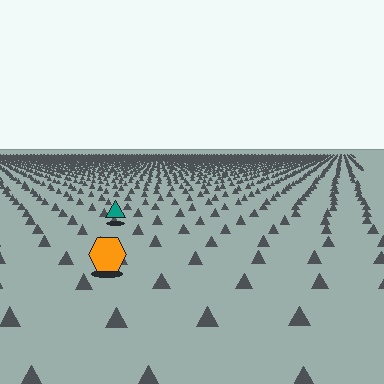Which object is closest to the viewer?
The orange hexagon is closest. The texture marks near it are larger and more spread out.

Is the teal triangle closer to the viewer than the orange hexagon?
No. The orange hexagon is closer — you can tell from the texture gradient: the ground texture is coarser near it.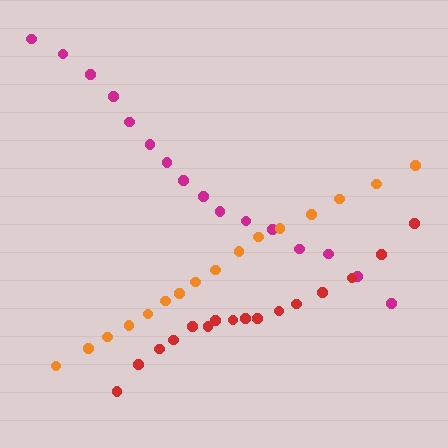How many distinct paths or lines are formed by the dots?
There are 3 distinct paths.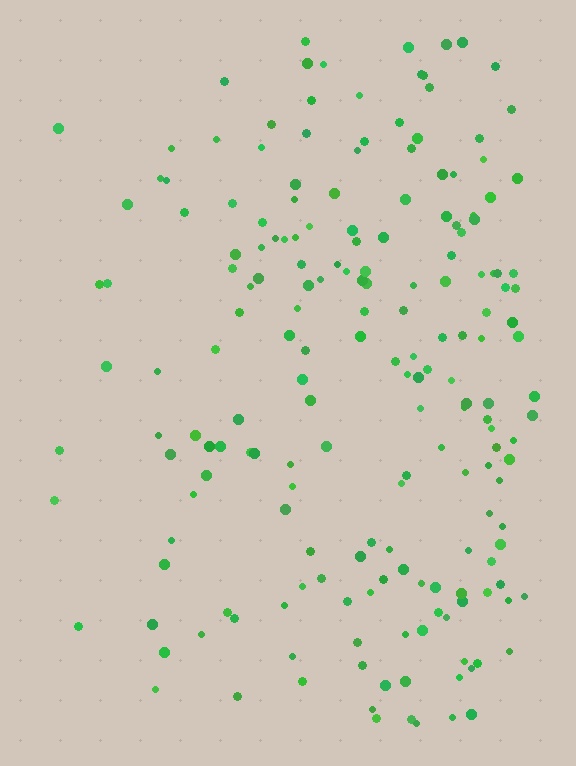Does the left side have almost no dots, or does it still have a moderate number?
Still a moderate number, just noticeably fewer than the right.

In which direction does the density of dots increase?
From left to right, with the right side densest.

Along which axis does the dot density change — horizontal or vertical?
Horizontal.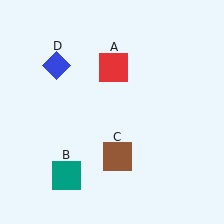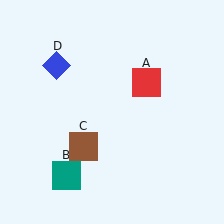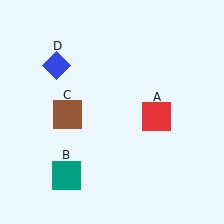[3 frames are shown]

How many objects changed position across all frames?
2 objects changed position: red square (object A), brown square (object C).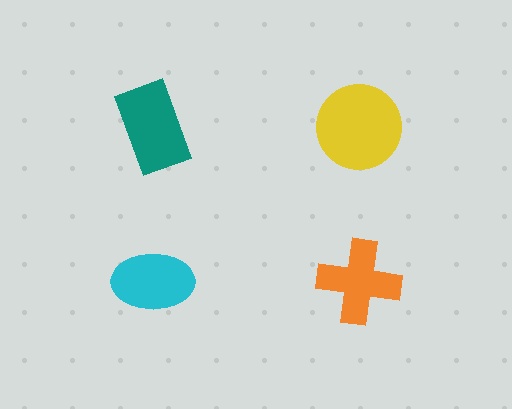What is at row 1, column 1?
A teal rectangle.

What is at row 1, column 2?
A yellow circle.